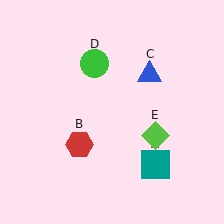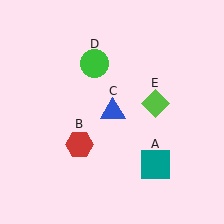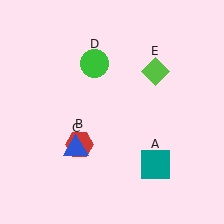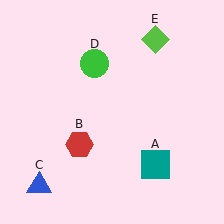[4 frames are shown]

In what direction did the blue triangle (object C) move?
The blue triangle (object C) moved down and to the left.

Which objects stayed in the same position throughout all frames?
Teal square (object A) and red hexagon (object B) and green circle (object D) remained stationary.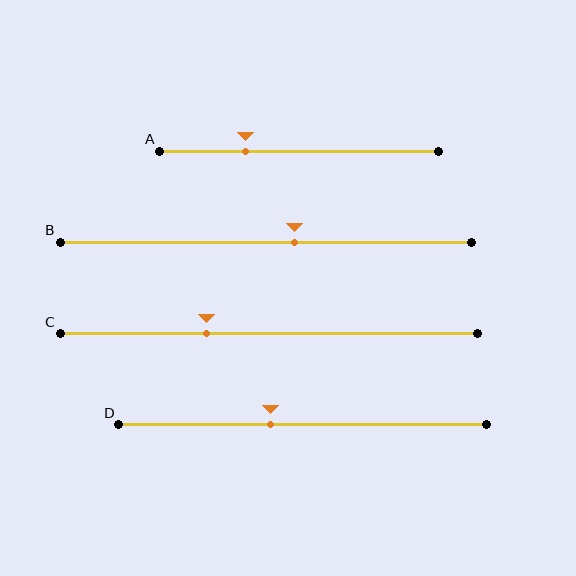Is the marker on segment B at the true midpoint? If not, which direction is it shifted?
No, the marker on segment B is shifted to the right by about 7% of the segment length.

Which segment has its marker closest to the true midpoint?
Segment B has its marker closest to the true midpoint.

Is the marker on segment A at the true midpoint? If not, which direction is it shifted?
No, the marker on segment A is shifted to the left by about 19% of the segment length.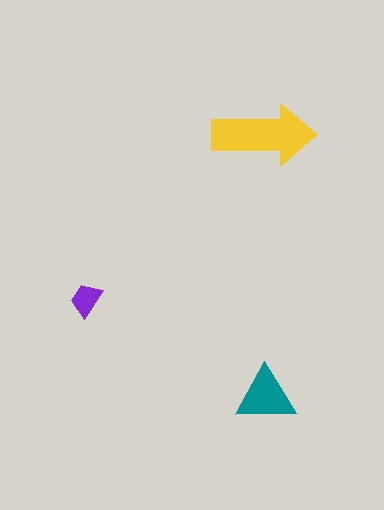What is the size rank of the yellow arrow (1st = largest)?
1st.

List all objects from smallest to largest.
The purple trapezoid, the teal triangle, the yellow arrow.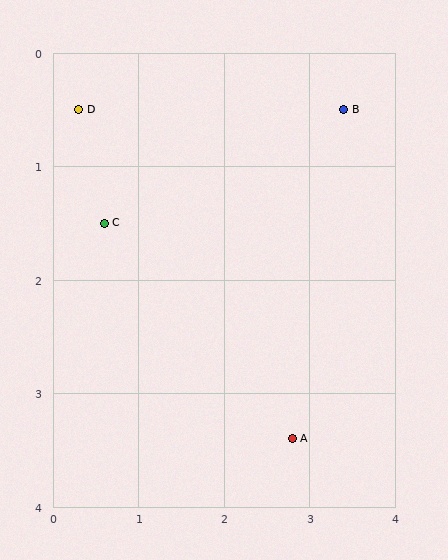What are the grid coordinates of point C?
Point C is at approximately (0.6, 1.5).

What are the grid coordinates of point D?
Point D is at approximately (0.3, 0.5).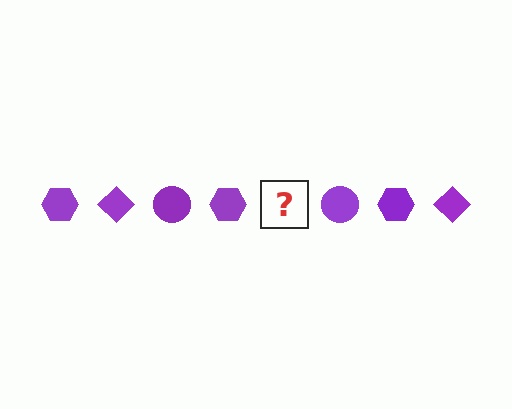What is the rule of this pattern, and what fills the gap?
The rule is that the pattern cycles through hexagon, diamond, circle shapes in purple. The gap should be filled with a purple diamond.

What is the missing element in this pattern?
The missing element is a purple diamond.